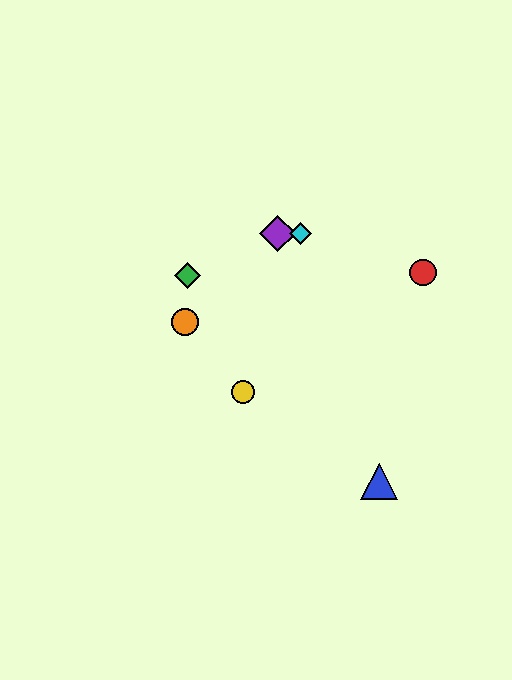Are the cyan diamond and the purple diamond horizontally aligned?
Yes, both are at y≈234.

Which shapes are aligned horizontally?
The purple diamond, the cyan diamond are aligned horizontally.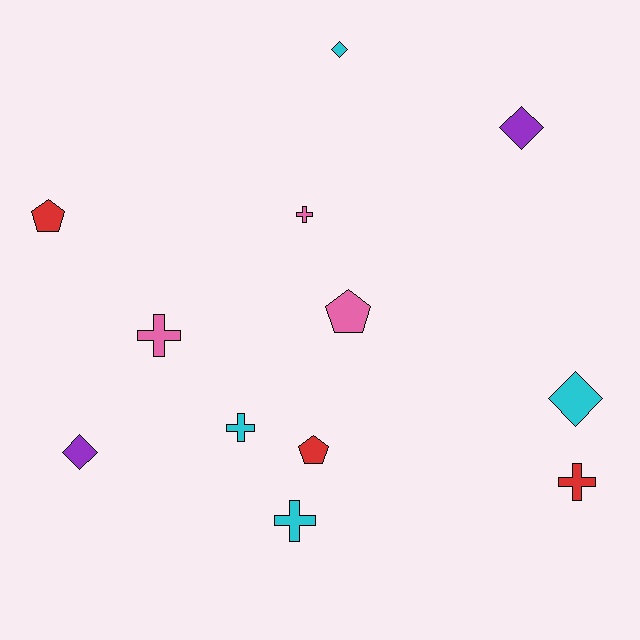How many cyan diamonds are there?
There are 2 cyan diamonds.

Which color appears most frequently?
Cyan, with 4 objects.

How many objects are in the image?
There are 12 objects.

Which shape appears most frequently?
Cross, with 5 objects.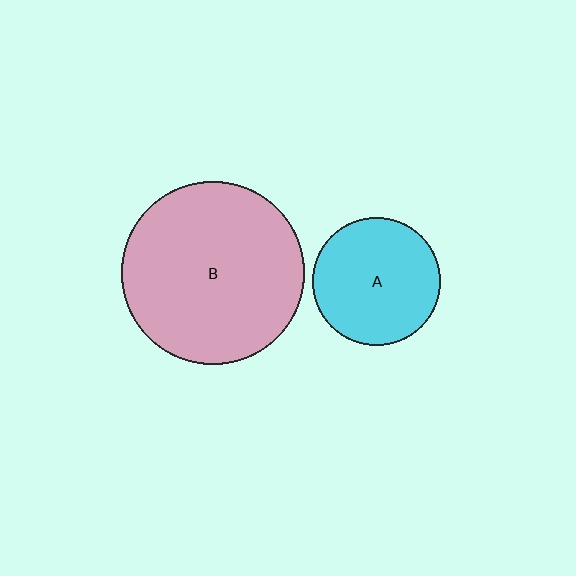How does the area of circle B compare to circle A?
Approximately 2.0 times.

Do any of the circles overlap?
No, none of the circles overlap.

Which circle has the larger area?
Circle B (pink).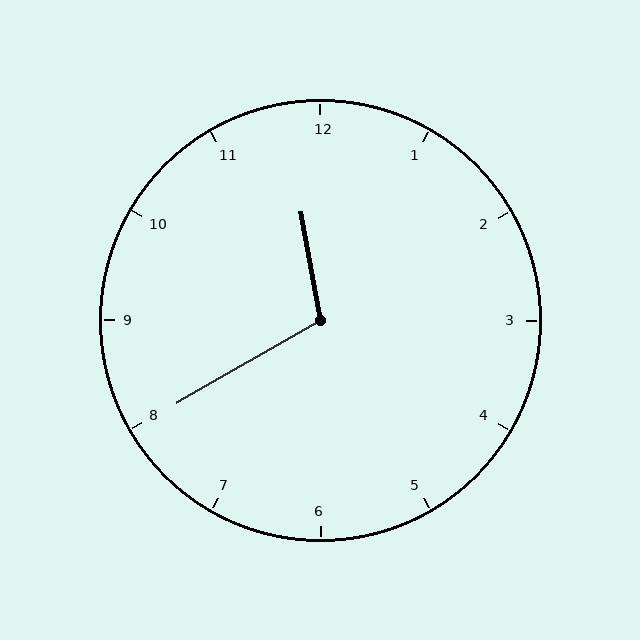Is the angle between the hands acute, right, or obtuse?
It is obtuse.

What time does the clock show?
11:40.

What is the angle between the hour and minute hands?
Approximately 110 degrees.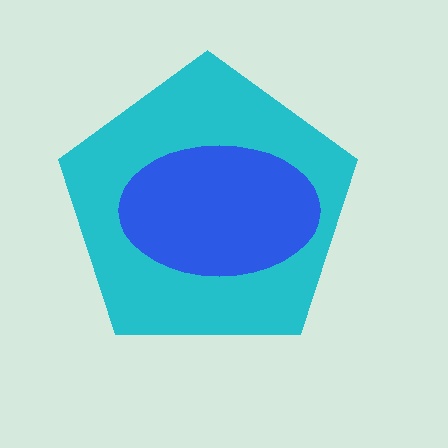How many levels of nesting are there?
2.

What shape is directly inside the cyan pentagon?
The blue ellipse.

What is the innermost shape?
The blue ellipse.